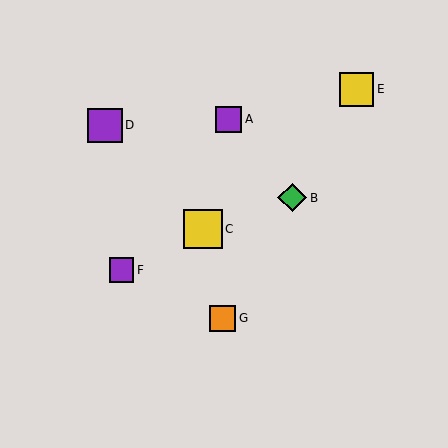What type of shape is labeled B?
Shape B is a green diamond.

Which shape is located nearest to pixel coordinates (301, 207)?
The green diamond (labeled B) at (292, 198) is nearest to that location.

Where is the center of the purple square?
The center of the purple square is at (229, 119).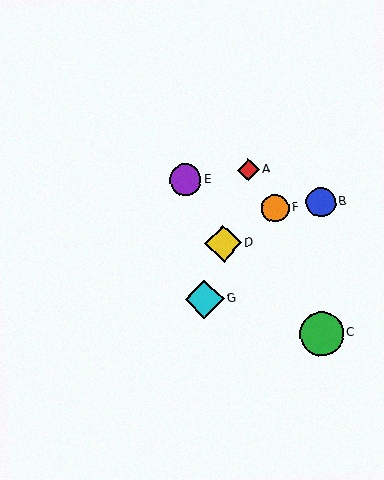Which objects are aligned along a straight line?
Objects A, D, G are aligned along a straight line.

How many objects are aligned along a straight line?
3 objects (A, D, G) are aligned along a straight line.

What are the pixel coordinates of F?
Object F is at (275, 208).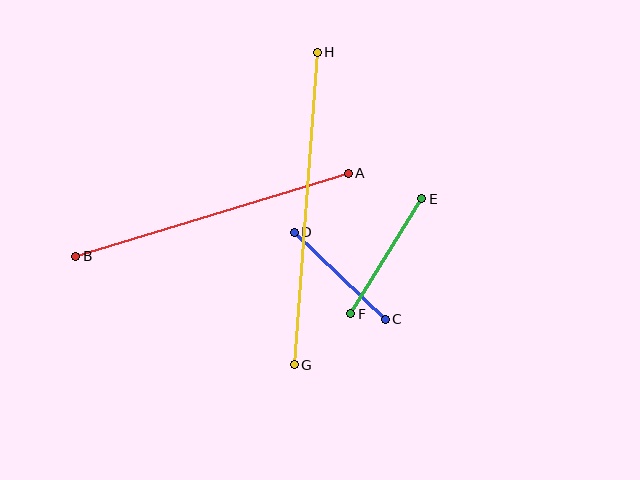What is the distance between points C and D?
The distance is approximately 126 pixels.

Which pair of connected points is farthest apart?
Points G and H are farthest apart.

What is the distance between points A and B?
The distance is approximately 285 pixels.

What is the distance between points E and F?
The distance is approximately 135 pixels.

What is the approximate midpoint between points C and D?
The midpoint is at approximately (340, 276) pixels.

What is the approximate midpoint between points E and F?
The midpoint is at approximately (386, 256) pixels.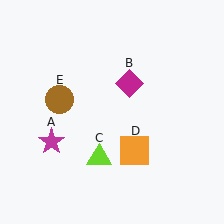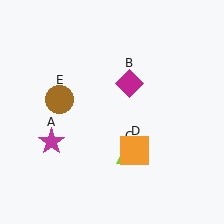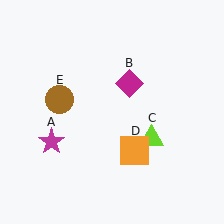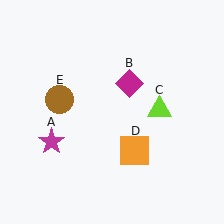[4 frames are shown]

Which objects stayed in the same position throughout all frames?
Magenta star (object A) and magenta diamond (object B) and orange square (object D) and brown circle (object E) remained stationary.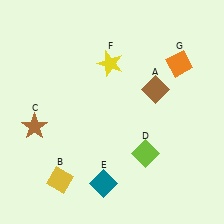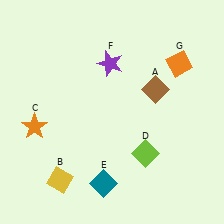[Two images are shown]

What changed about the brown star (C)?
In Image 1, C is brown. In Image 2, it changed to orange.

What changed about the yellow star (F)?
In Image 1, F is yellow. In Image 2, it changed to purple.